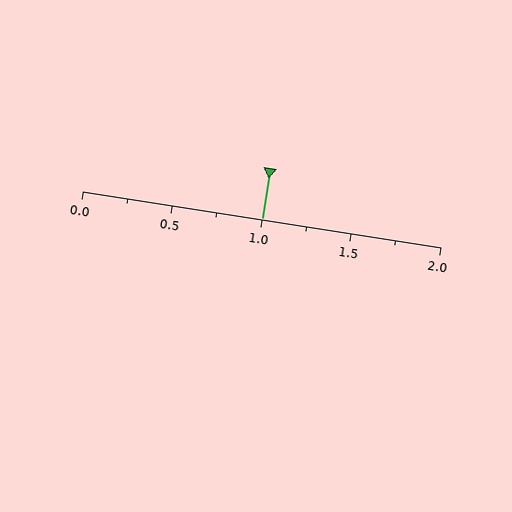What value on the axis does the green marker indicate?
The marker indicates approximately 1.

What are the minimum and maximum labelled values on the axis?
The axis runs from 0.0 to 2.0.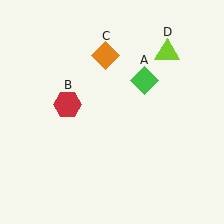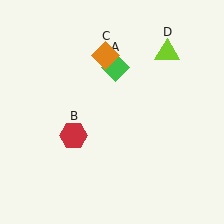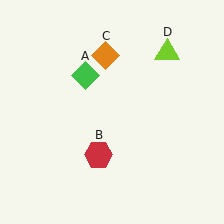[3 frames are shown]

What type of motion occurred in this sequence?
The green diamond (object A), red hexagon (object B) rotated counterclockwise around the center of the scene.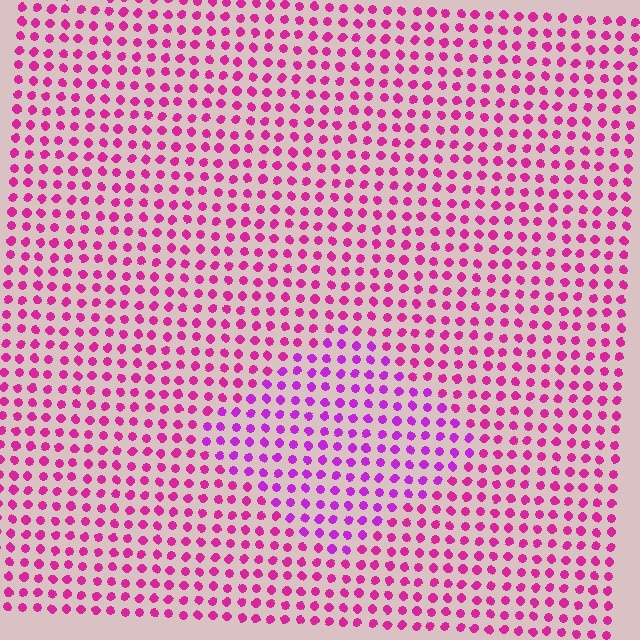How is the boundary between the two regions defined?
The boundary is defined purely by a slight shift in hue (about 27 degrees). Spacing, size, and orientation are identical on both sides.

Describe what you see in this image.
The image is filled with small magenta elements in a uniform arrangement. A diamond-shaped region is visible where the elements are tinted to a slightly different hue, forming a subtle color boundary.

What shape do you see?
I see a diamond.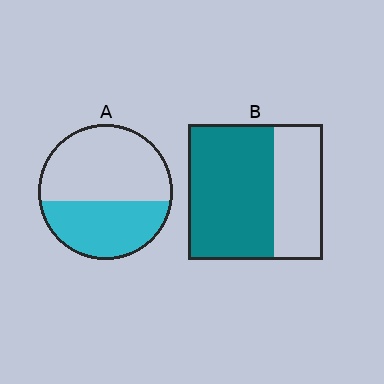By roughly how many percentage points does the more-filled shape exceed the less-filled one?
By roughly 20 percentage points (B over A).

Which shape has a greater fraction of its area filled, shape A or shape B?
Shape B.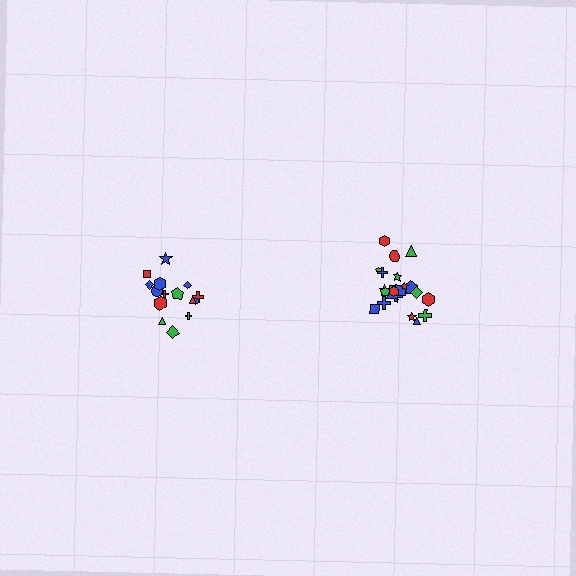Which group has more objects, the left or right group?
The right group.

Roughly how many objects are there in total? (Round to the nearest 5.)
Roughly 35 objects in total.